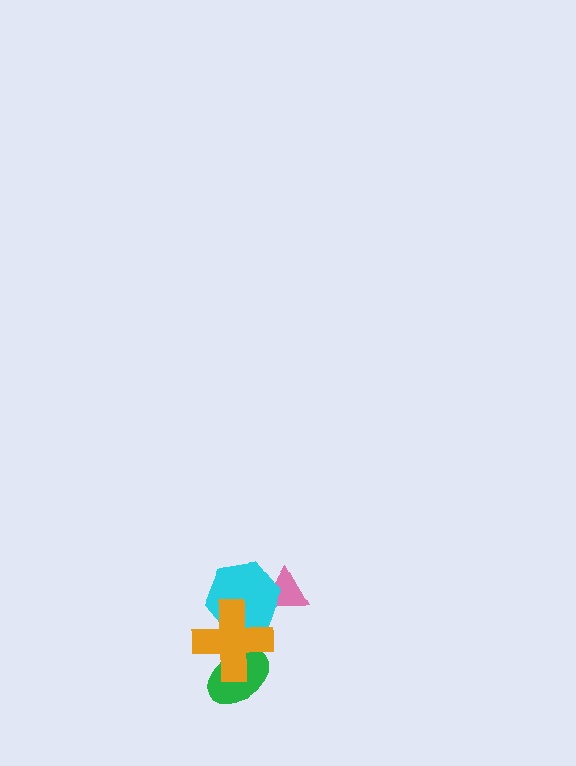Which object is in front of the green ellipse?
The orange cross is in front of the green ellipse.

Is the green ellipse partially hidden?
Yes, it is partially covered by another shape.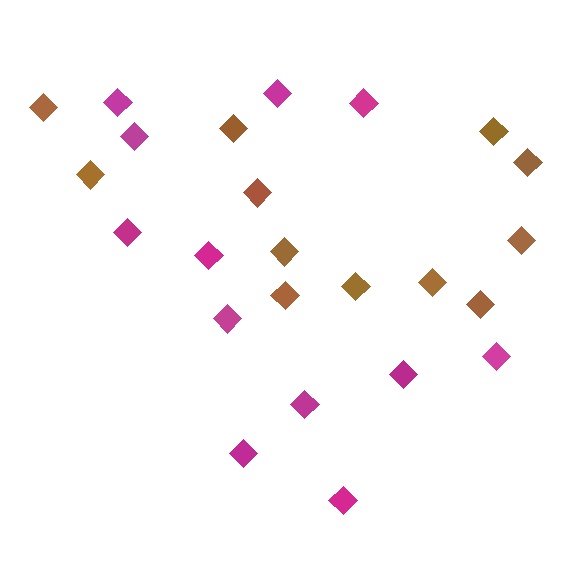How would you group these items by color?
There are 2 groups: one group of brown diamonds (12) and one group of magenta diamonds (12).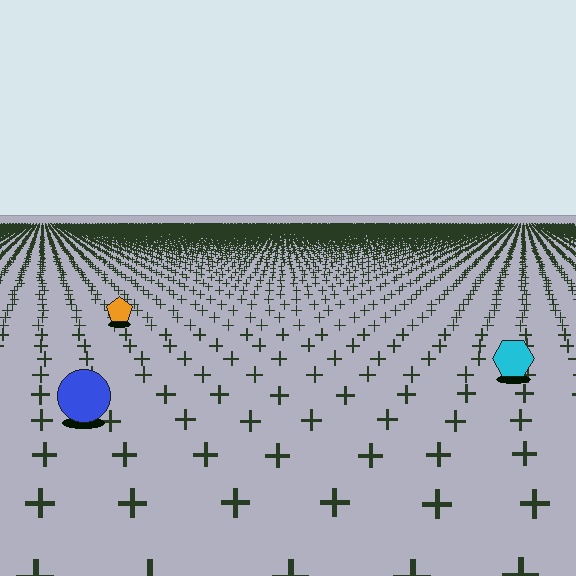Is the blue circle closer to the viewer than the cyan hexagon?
Yes. The blue circle is closer — you can tell from the texture gradient: the ground texture is coarser near it.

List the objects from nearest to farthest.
From nearest to farthest: the blue circle, the cyan hexagon, the orange pentagon.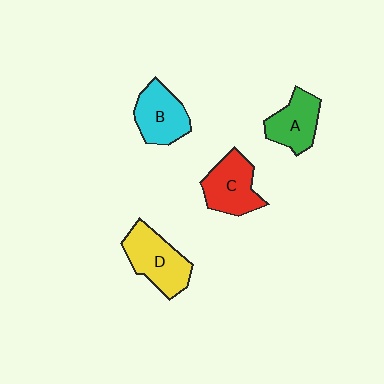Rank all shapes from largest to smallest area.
From largest to smallest: D (yellow), C (red), B (cyan), A (green).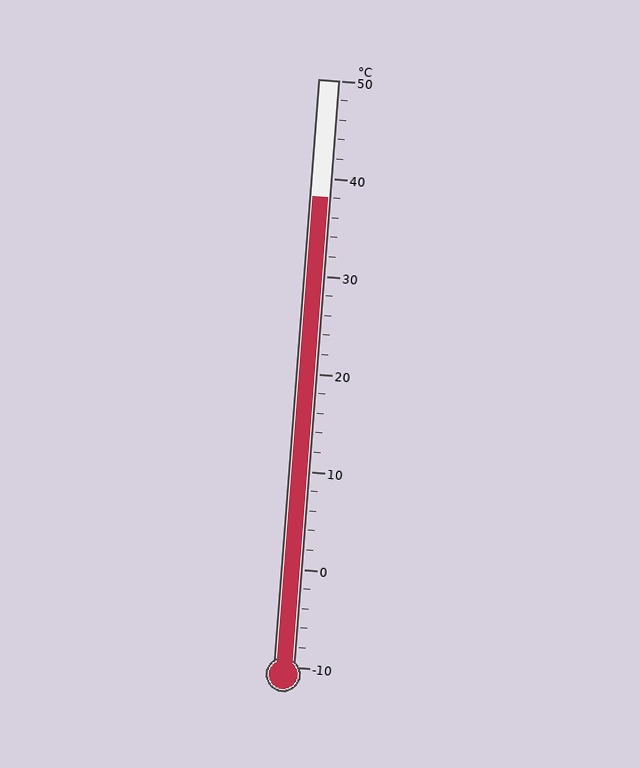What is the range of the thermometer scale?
The thermometer scale ranges from -10°C to 50°C.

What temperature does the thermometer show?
The thermometer shows approximately 38°C.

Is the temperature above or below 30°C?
The temperature is above 30°C.